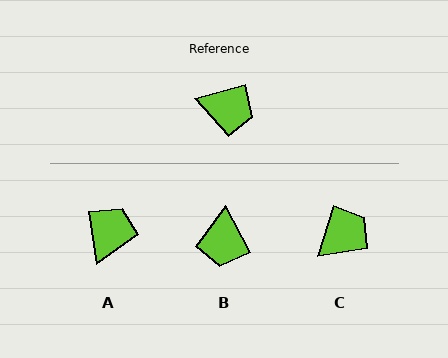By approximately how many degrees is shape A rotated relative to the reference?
Approximately 83 degrees counter-clockwise.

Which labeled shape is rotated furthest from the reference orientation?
A, about 83 degrees away.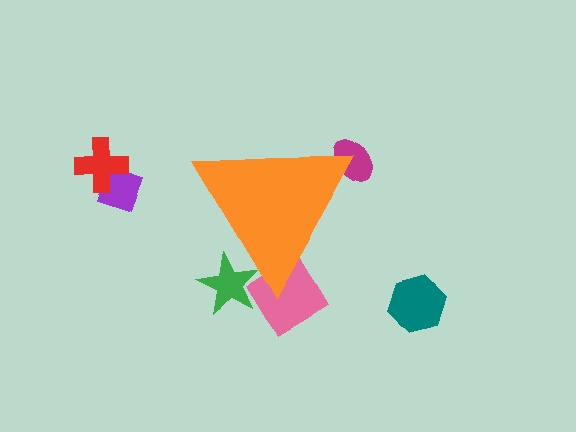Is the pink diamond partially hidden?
Yes, the pink diamond is partially hidden behind the orange triangle.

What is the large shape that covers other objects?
An orange triangle.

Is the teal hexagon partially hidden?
No, the teal hexagon is fully visible.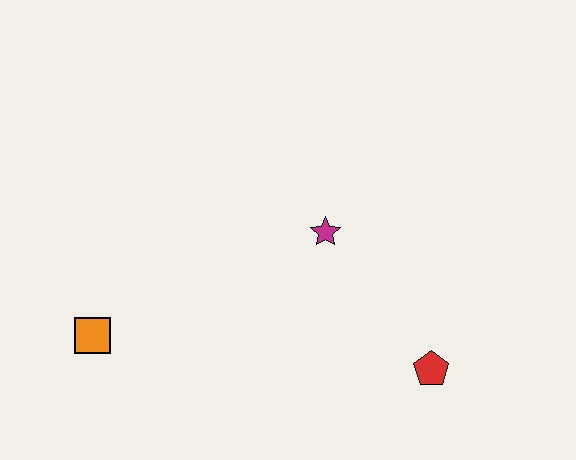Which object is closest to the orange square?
The magenta star is closest to the orange square.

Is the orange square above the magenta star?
No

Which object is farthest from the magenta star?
The orange square is farthest from the magenta star.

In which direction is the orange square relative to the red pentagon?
The orange square is to the left of the red pentagon.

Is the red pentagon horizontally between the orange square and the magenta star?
No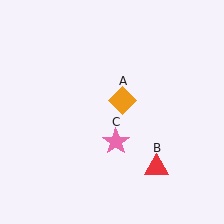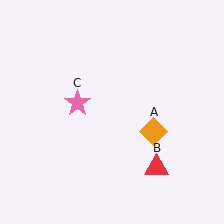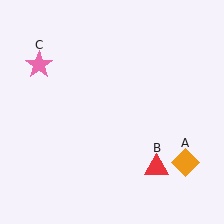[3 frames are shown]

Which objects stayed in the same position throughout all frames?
Red triangle (object B) remained stationary.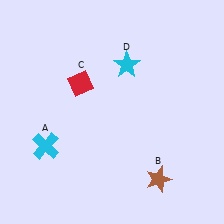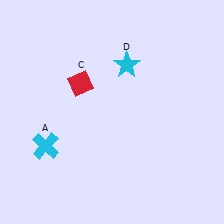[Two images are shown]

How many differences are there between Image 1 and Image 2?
There is 1 difference between the two images.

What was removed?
The brown star (B) was removed in Image 2.